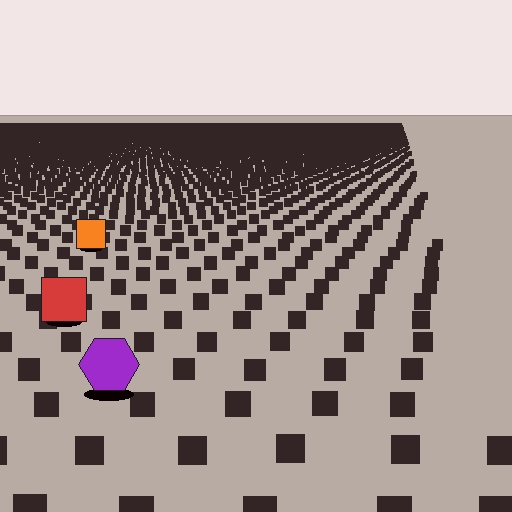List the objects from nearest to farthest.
From nearest to farthest: the purple hexagon, the red square, the orange square.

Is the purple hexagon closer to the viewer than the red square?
Yes. The purple hexagon is closer — you can tell from the texture gradient: the ground texture is coarser near it.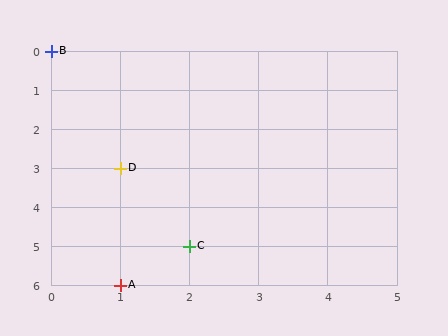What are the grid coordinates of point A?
Point A is at grid coordinates (1, 6).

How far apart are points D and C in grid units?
Points D and C are 1 column and 2 rows apart (about 2.2 grid units diagonally).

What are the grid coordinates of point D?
Point D is at grid coordinates (1, 3).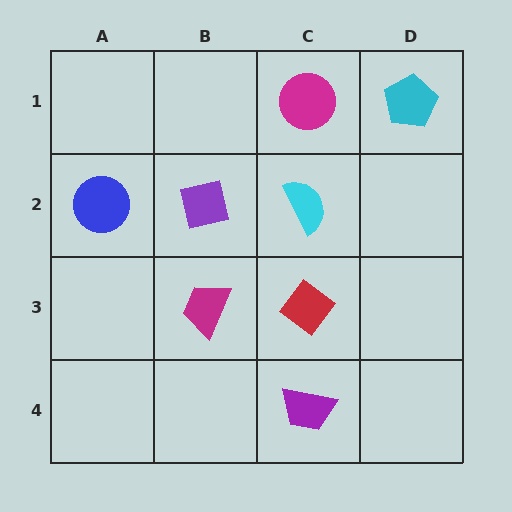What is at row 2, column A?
A blue circle.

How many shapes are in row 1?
2 shapes.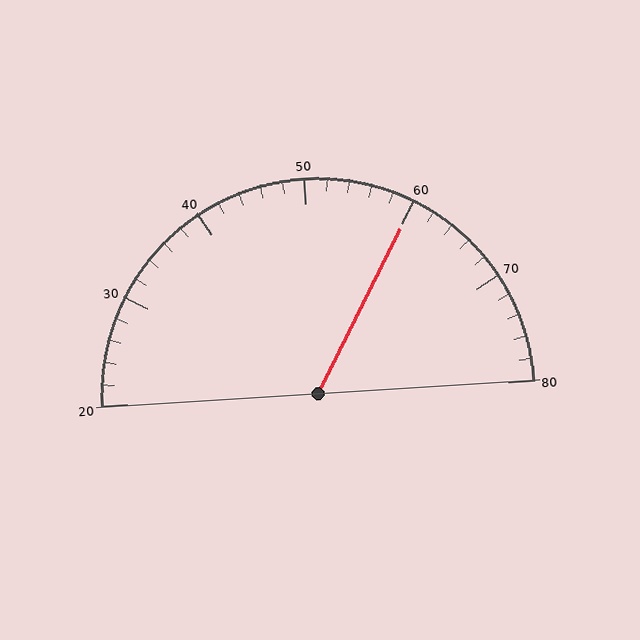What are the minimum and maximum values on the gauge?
The gauge ranges from 20 to 80.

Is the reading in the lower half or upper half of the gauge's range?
The reading is in the upper half of the range (20 to 80).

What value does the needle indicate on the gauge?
The needle indicates approximately 60.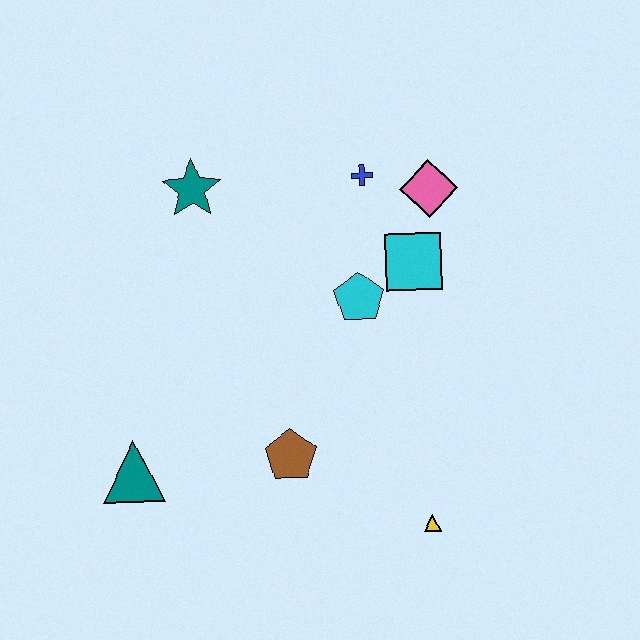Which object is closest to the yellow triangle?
The brown pentagon is closest to the yellow triangle.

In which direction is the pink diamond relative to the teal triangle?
The pink diamond is to the right of the teal triangle.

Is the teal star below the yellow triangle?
No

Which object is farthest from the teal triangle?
The pink diamond is farthest from the teal triangle.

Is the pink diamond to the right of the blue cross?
Yes